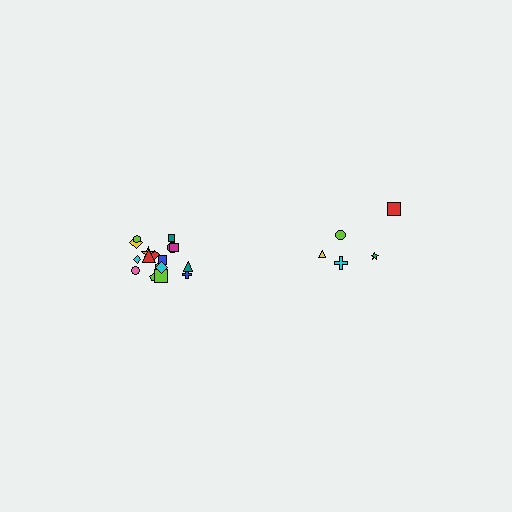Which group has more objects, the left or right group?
The left group.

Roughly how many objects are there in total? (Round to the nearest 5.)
Roughly 25 objects in total.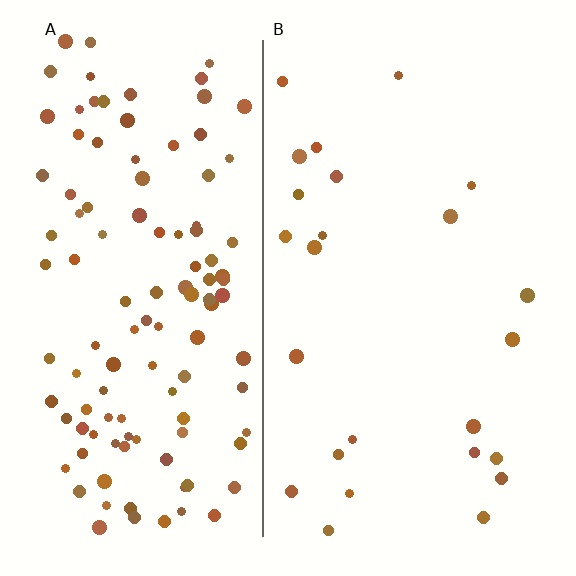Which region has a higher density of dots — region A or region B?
A (the left).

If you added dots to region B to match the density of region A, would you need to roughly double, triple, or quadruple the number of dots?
Approximately quadruple.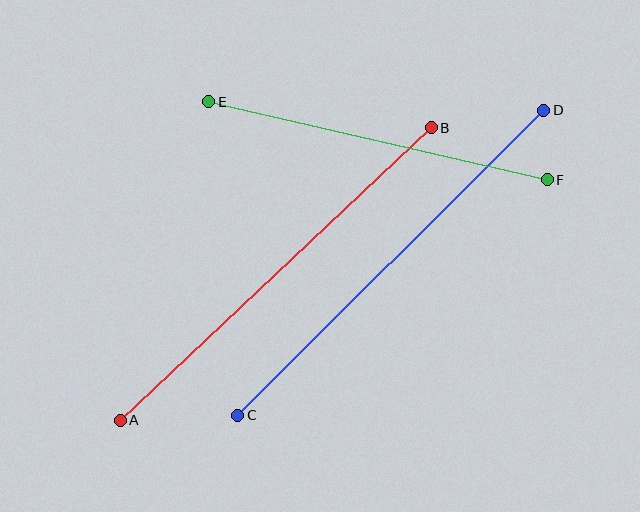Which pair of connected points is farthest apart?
Points C and D are farthest apart.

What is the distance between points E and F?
The distance is approximately 347 pixels.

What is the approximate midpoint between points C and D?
The midpoint is at approximately (391, 263) pixels.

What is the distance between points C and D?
The distance is approximately 432 pixels.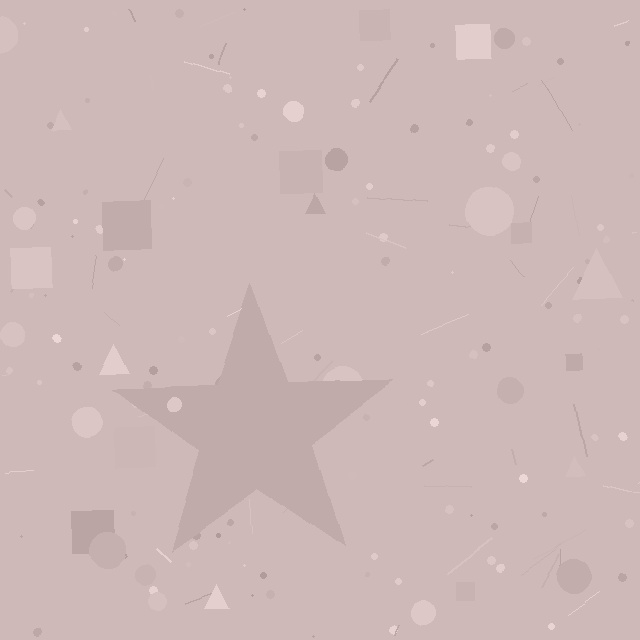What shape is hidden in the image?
A star is hidden in the image.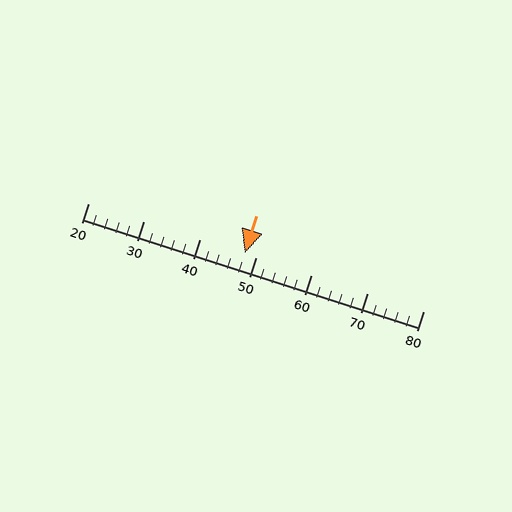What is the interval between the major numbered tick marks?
The major tick marks are spaced 10 units apart.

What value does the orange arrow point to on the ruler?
The orange arrow points to approximately 48.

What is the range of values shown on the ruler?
The ruler shows values from 20 to 80.